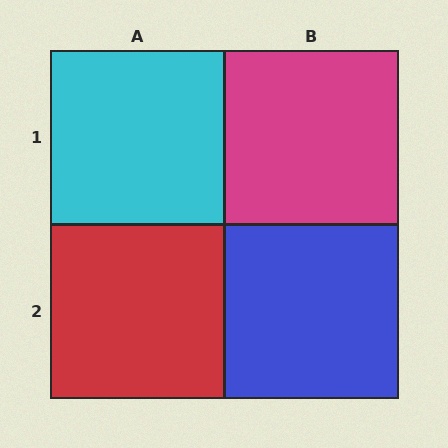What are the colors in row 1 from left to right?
Cyan, magenta.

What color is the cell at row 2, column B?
Blue.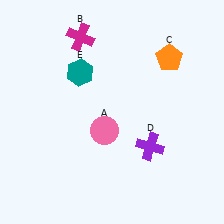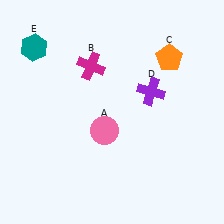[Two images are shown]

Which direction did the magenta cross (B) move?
The magenta cross (B) moved down.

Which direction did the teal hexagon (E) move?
The teal hexagon (E) moved left.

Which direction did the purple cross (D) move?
The purple cross (D) moved up.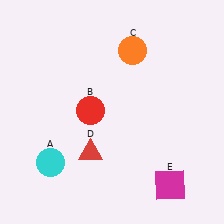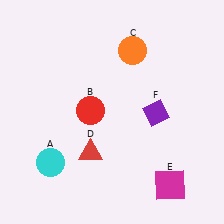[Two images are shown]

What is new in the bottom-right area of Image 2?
A purple diamond (F) was added in the bottom-right area of Image 2.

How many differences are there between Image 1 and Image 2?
There is 1 difference between the two images.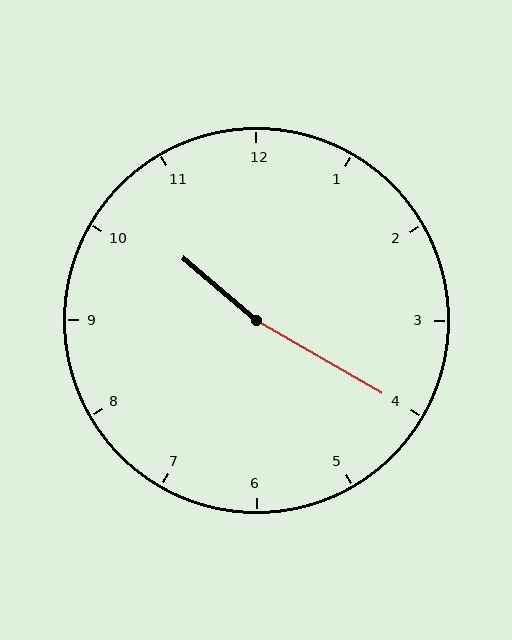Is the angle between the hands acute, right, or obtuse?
It is obtuse.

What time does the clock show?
10:20.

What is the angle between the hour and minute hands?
Approximately 170 degrees.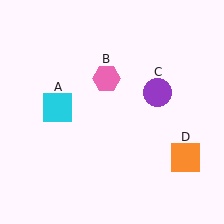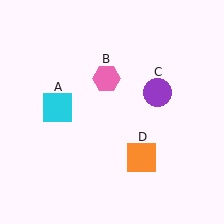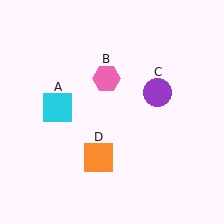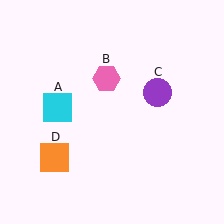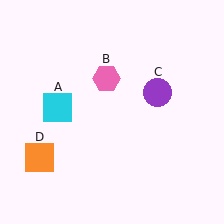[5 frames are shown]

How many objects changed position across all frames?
1 object changed position: orange square (object D).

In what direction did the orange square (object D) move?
The orange square (object D) moved left.